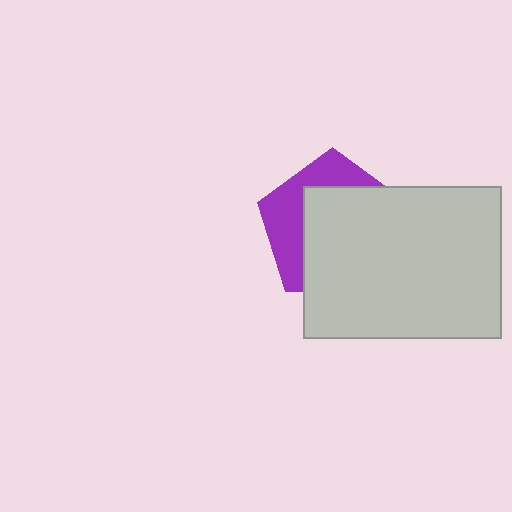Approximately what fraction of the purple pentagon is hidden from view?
Roughly 64% of the purple pentagon is hidden behind the light gray rectangle.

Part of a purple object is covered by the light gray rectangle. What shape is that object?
It is a pentagon.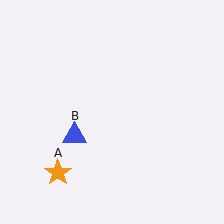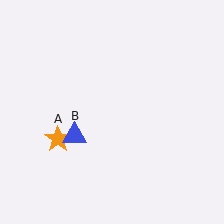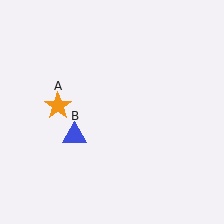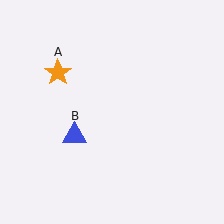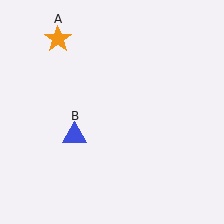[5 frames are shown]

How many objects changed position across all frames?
1 object changed position: orange star (object A).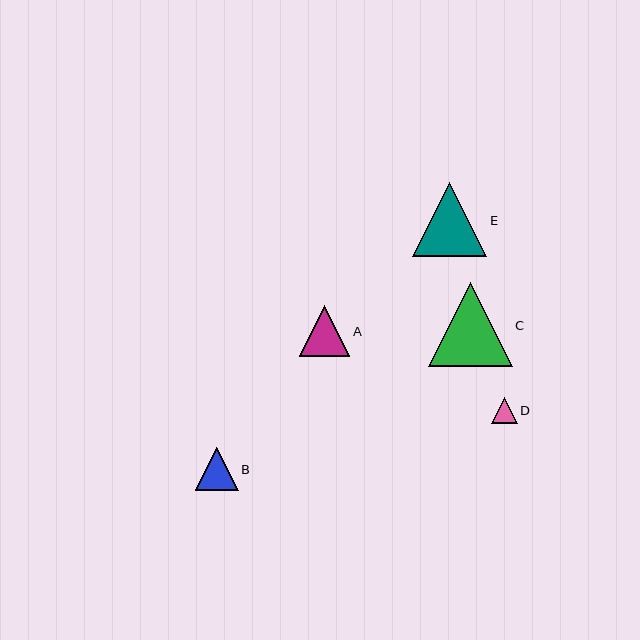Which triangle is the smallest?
Triangle D is the smallest with a size of approximately 26 pixels.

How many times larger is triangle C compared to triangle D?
Triangle C is approximately 3.3 times the size of triangle D.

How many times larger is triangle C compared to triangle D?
Triangle C is approximately 3.3 times the size of triangle D.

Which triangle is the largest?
Triangle C is the largest with a size of approximately 84 pixels.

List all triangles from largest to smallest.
From largest to smallest: C, E, A, B, D.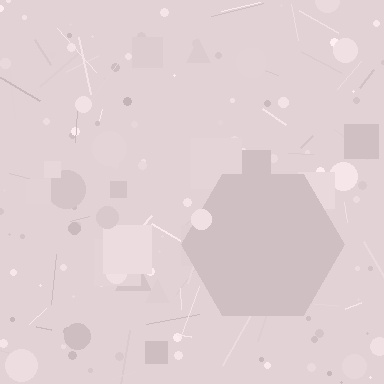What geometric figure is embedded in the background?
A hexagon is embedded in the background.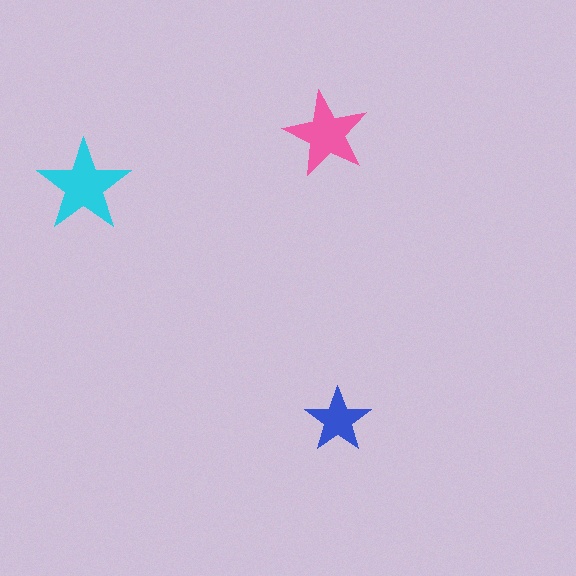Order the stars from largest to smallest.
the cyan one, the pink one, the blue one.